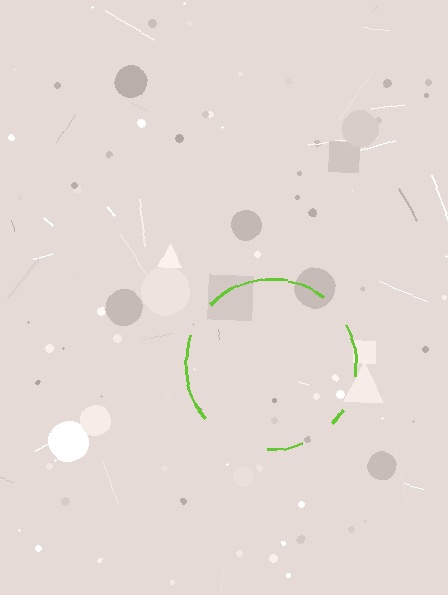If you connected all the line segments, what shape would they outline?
They would outline a circle.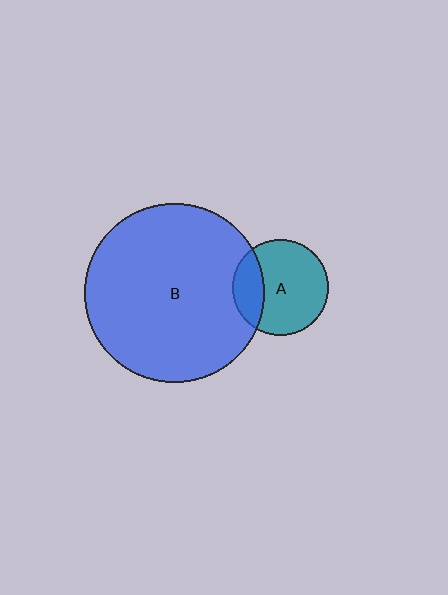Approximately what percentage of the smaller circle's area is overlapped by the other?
Approximately 25%.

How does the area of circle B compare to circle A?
Approximately 3.5 times.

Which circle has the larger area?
Circle B (blue).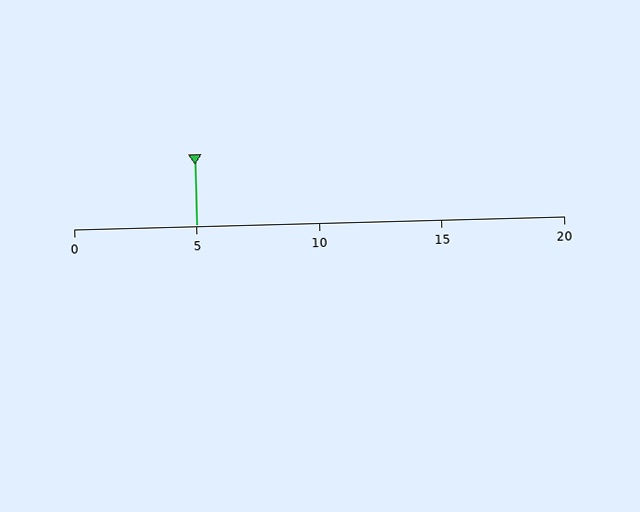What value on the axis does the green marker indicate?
The marker indicates approximately 5.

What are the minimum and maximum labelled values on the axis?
The axis runs from 0 to 20.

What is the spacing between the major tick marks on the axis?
The major ticks are spaced 5 apart.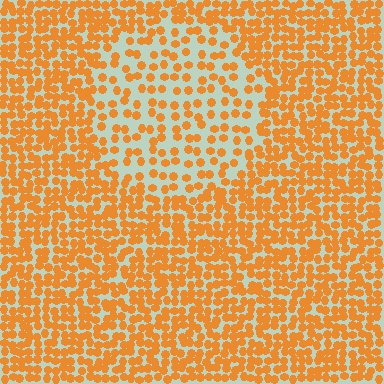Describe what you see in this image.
The image contains small orange elements arranged at two different densities. A circle-shaped region is visible where the elements are less densely packed than the surrounding area.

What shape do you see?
I see a circle.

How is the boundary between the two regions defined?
The boundary is defined by a change in element density (approximately 2.0x ratio). All elements are the same color, size, and shape.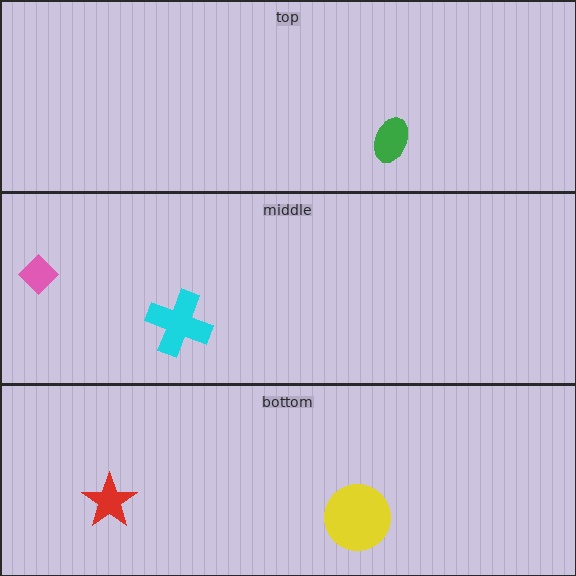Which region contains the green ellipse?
The top region.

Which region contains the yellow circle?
The bottom region.